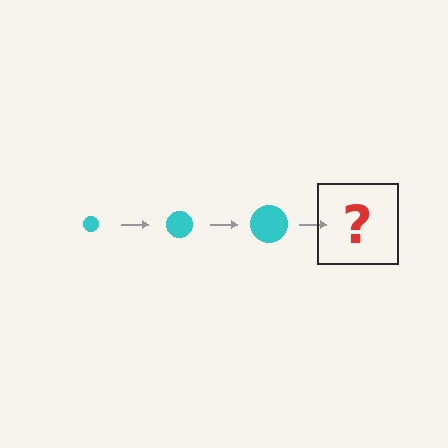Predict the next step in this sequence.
The next step is a cyan circle, larger than the previous one.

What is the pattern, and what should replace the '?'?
The pattern is that the circle gets progressively larger each step. The '?' should be a cyan circle, larger than the previous one.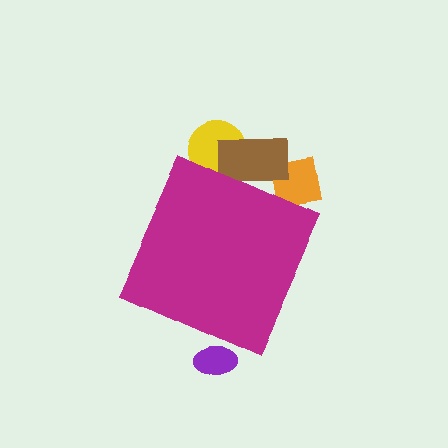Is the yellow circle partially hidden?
Yes, the yellow circle is partially hidden behind the magenta diamond.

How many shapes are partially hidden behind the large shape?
4 shapes are partially hidden.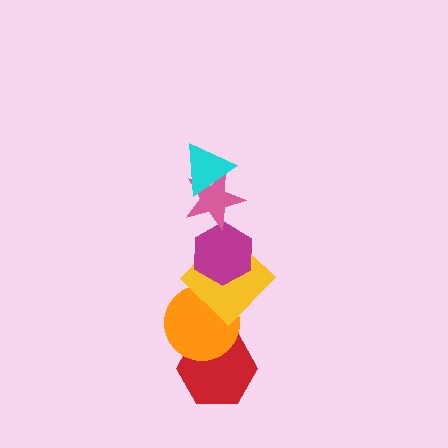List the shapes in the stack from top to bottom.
From top to bottom: the cyan triangle, the pink star, the magenta hexagon, the yellow diamond, the orange circle, the red hexagon.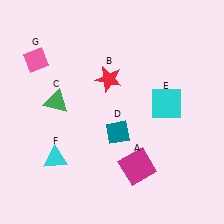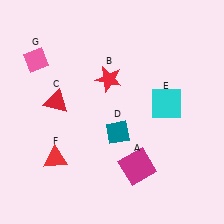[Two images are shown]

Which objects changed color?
C changed from green to red. F changed from cyan to red.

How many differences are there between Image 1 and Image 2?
There are 2 differences between the two images.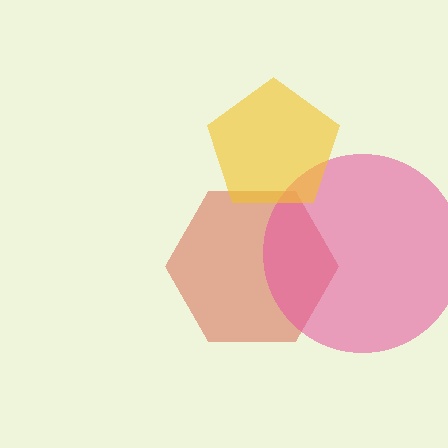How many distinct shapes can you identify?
There are 3 distinct shapes: a red hexagon, a pink circle, a yellow pentagon.